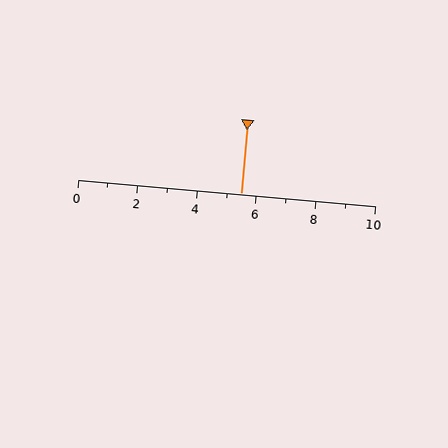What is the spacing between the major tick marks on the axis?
The major ticks are spaced 2 apart.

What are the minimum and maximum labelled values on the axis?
The axis runs from 0 to 10.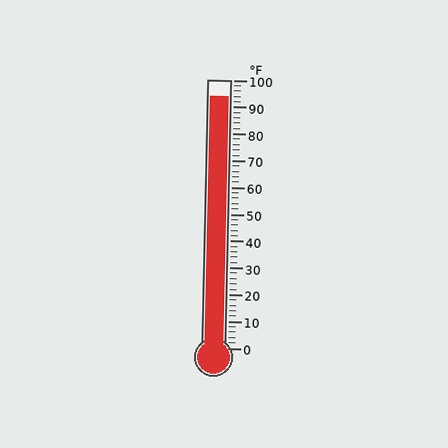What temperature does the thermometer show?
The thermometer shows approximately 94°F.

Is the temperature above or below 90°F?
The temperature is above 90°F.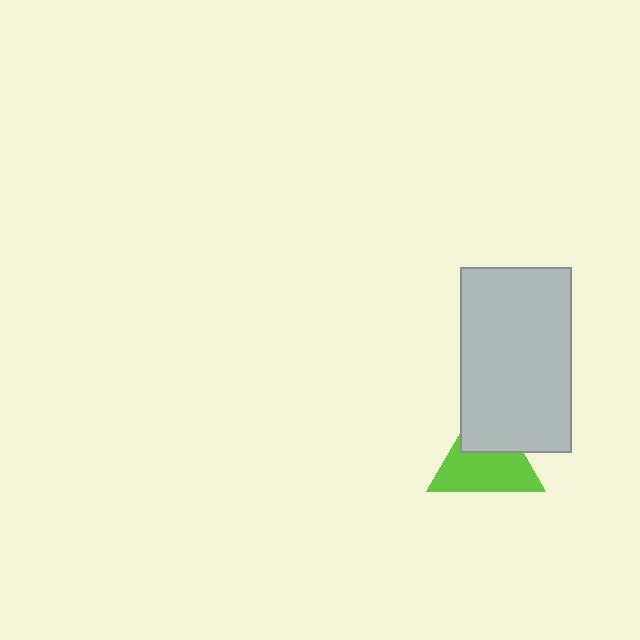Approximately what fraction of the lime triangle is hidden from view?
Roughly 38% of the lime triangle is hidden behind the light gray rectangle.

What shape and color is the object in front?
The object in front is a light gray rectangle.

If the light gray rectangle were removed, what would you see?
You would see the complete lime triangle.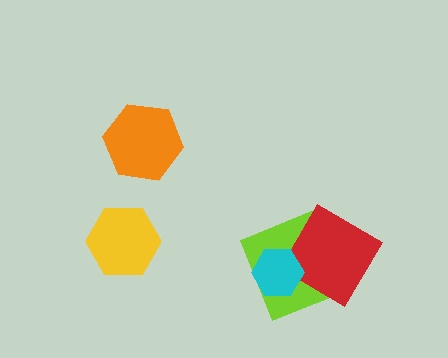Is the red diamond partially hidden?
Yes, it is partially covered by another shape.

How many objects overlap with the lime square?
2 objects overlap with the lime square.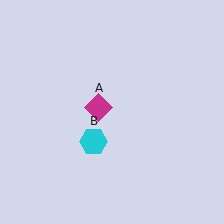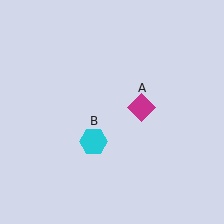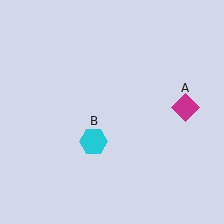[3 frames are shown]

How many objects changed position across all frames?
1 object changed position: magenta diamond (object A).